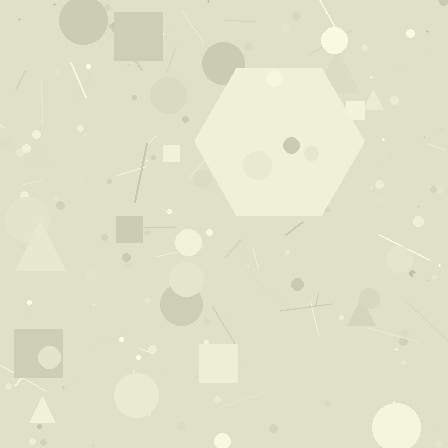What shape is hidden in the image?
A hexagon is hidden in the image.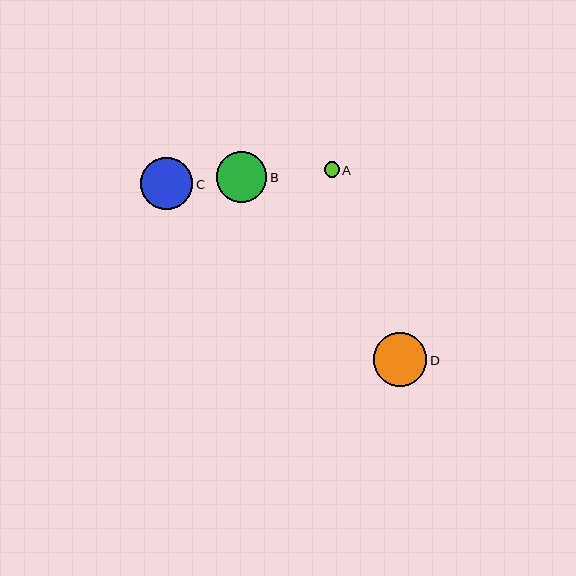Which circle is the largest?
Circle D is the largest with a size of approximately 54 pixels.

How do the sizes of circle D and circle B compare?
Circle D and circle B are approximately the same size.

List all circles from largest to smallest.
From largest to smallest: D, C, B, A.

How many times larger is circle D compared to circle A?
Circle D is approximately 3.5 times the size of circle A.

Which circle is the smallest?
Circle A is the smallest with a size of approximately 15 pixels.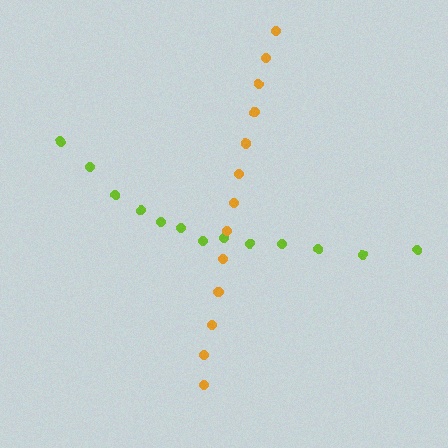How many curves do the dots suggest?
There are 2 distinct paths.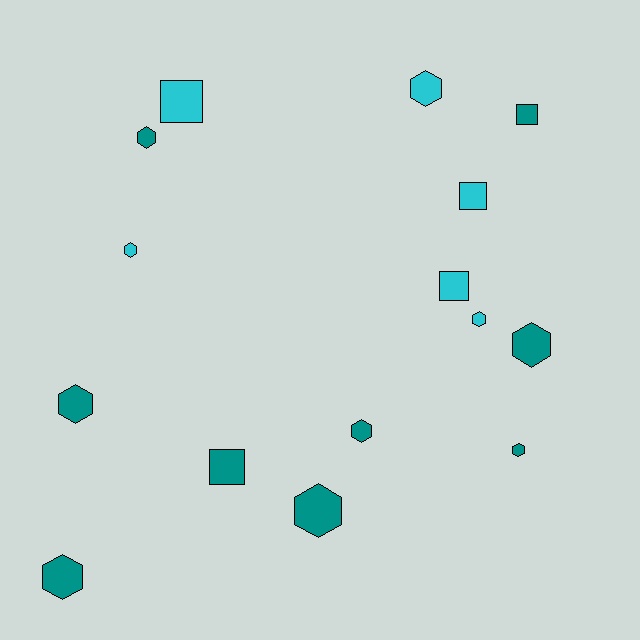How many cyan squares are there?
There are 3 cyan squares.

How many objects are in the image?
There are 15 objects.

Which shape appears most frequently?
Hexagon, with 10 objects.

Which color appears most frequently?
Teal, with 9 objects.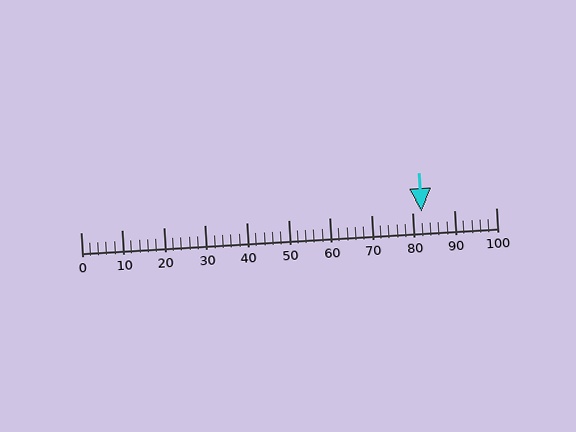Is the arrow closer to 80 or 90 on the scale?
The arrow is closer to 80.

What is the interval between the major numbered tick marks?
The major tick marks are spaced 10 units apart.